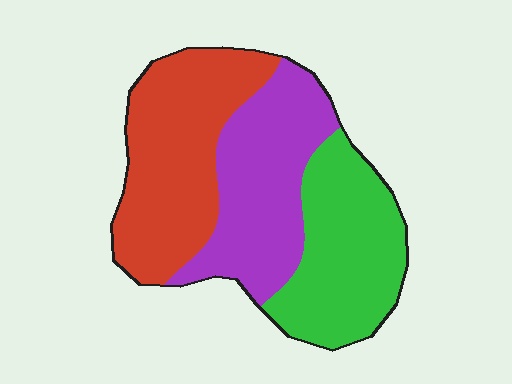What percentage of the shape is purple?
Purple takes up between a quarter and a half of the shape.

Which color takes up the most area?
Red, at roughly 35%.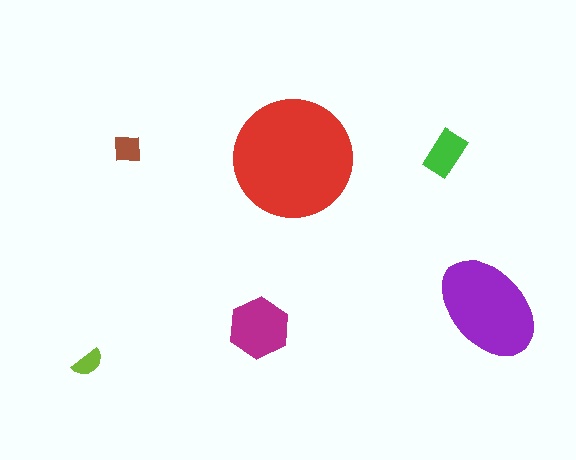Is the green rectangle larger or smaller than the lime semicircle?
Larger.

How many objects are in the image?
There are 6 objects in the image.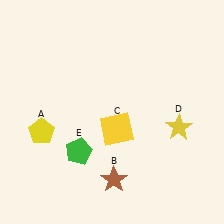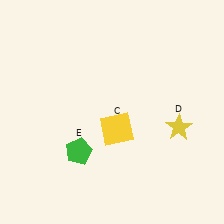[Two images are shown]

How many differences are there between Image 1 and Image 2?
There are 2 differences between the two images.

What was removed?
The brown star (B), the yellow pentagon (A) were removed in Image 2.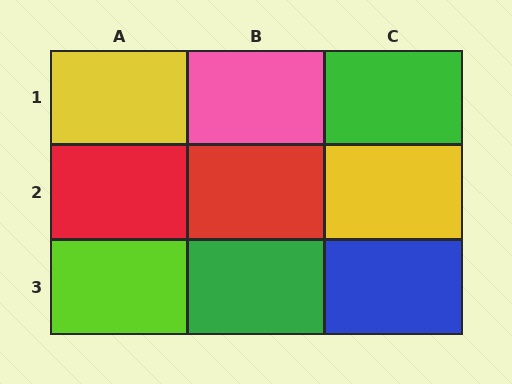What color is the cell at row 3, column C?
Blue.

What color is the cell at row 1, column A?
Yellow.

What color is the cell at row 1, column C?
Green.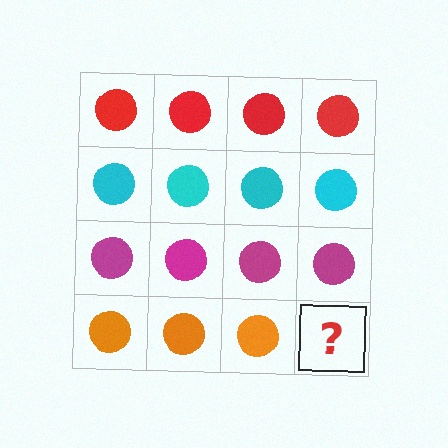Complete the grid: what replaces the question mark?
The question mark should be replaced with an orange circle.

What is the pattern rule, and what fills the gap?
The rule is that each row has a consistent color. The gap should be filled with an orange circle.